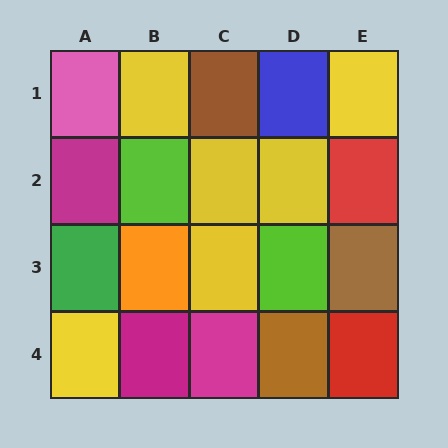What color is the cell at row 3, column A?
Green.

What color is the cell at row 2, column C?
Yellow.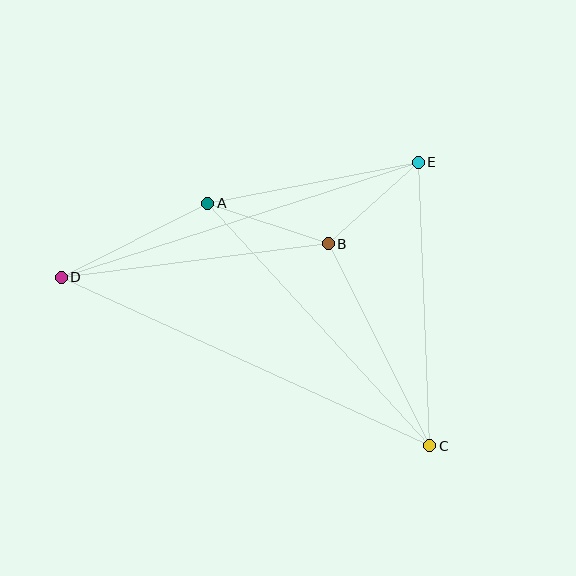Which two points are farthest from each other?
Points C and D are farthest from each other.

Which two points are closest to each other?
Points B and E are closest to each other.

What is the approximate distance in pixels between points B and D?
The distance between B and D is approximately 269 pixels.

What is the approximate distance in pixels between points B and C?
The distance between B and C is approximately 226 pixels.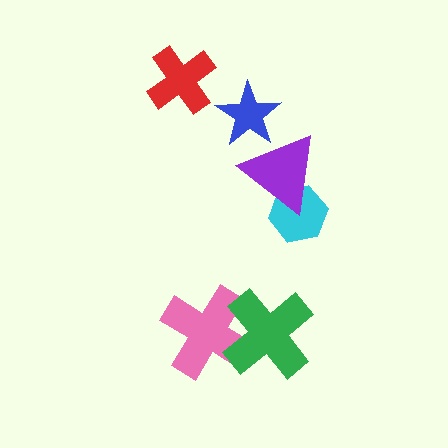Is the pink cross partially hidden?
Yes, it is partially covered by another shape.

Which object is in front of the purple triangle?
The blue star is in front of the purple triangle.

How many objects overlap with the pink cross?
1 object overlaps with the pink cross.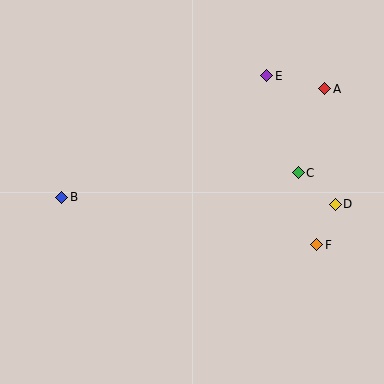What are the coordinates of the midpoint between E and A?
The midpoint between E and A is at (296, 82).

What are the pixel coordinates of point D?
Point D is at (335, 204).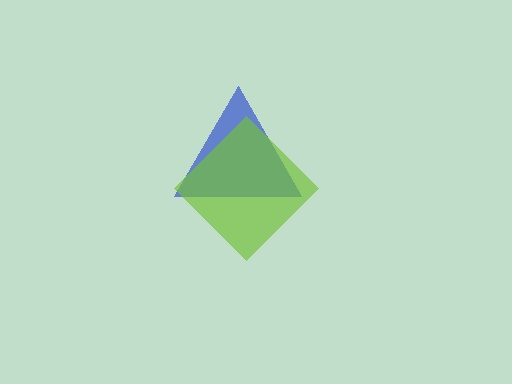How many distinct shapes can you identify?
There are 2 distinct shapes: a blue triangle, a lime diamond.